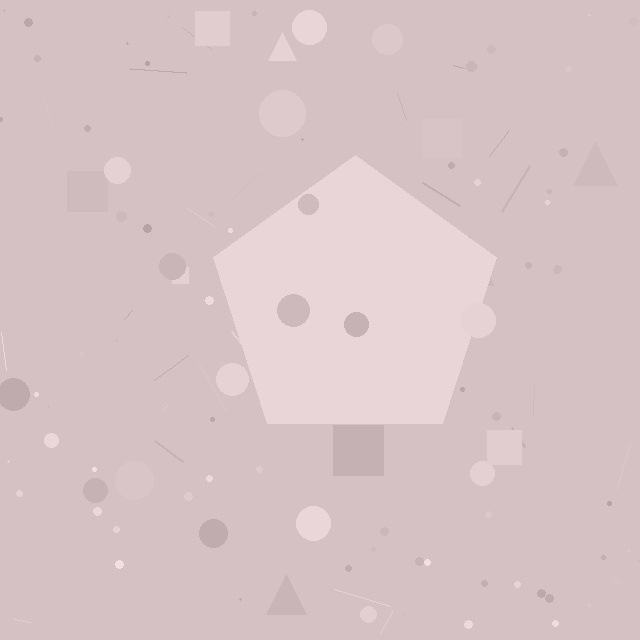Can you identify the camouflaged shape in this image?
The camouflaged shape is a pentagon.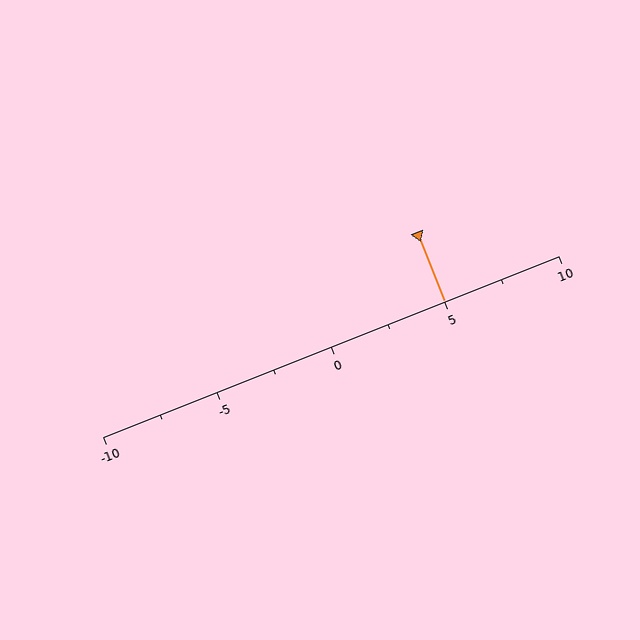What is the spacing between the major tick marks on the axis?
The major ticks are spaced 5 apart.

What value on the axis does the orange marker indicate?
The marker indicates approximately 5.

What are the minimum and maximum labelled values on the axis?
The axis runs from -10 to 10.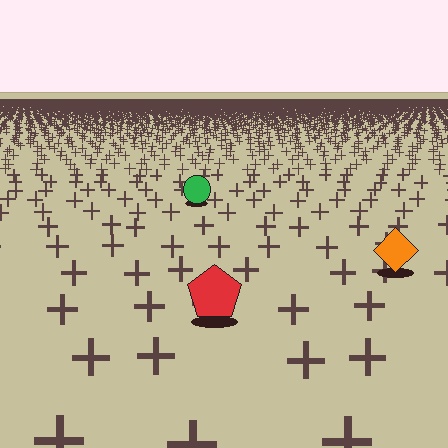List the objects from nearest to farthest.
From nearest to farthest: the red pentagon, the orange diamond, the green circle.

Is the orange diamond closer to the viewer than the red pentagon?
No. The red pentagon is closer — you can tell from the texture gradient: the ground texture is coarser near it.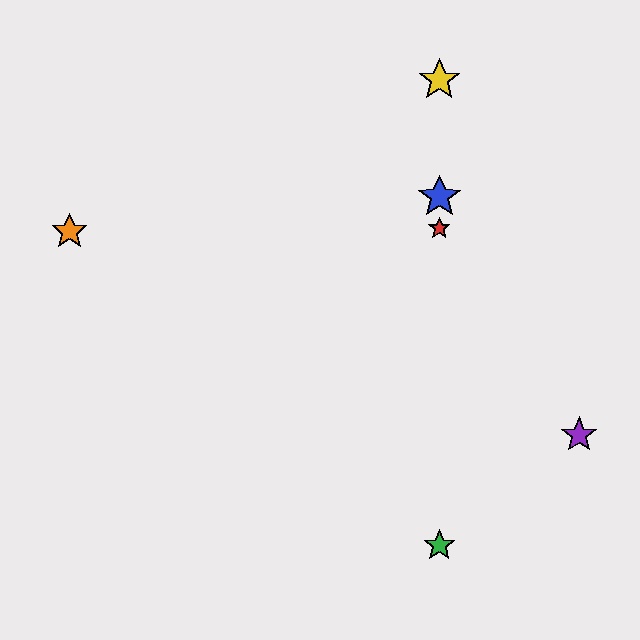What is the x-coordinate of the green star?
The green star is at x≈439.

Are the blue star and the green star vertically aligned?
Yes, both are at x≈439.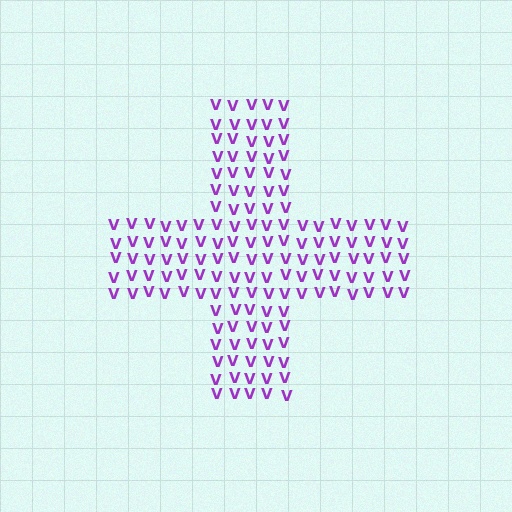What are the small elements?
The small elements are letter V's.